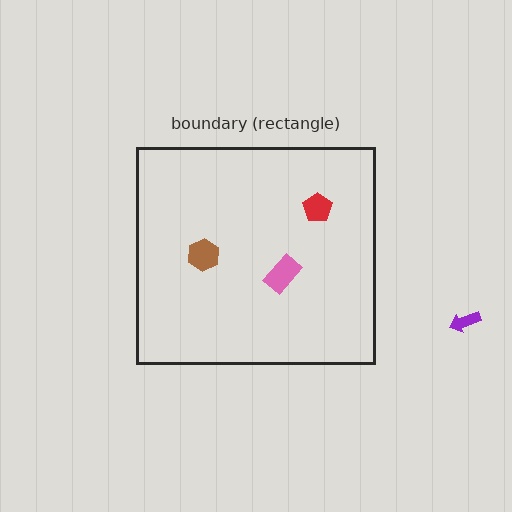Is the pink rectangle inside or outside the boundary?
Inside.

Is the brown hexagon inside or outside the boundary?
Inside.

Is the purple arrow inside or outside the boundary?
Outside.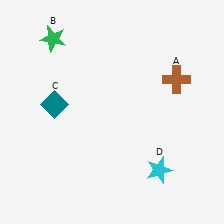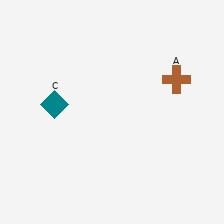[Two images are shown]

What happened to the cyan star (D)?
The cyan star (D) was removed in Image 2. It was in the bottom-right area of Image 1.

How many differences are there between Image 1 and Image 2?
There are 2 differences between the two images.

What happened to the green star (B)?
The green star (B) was removed in Image 2. It was in the top-left area of Image 1.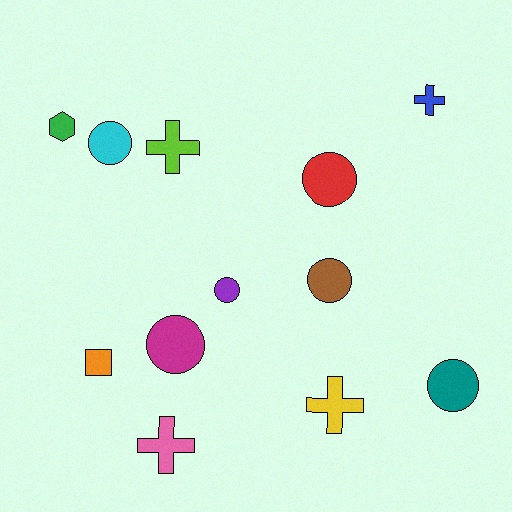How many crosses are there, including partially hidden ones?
There are 4 crosses.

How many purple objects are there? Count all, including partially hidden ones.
There is 1 purple object.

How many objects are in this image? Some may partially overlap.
There are 12 objects.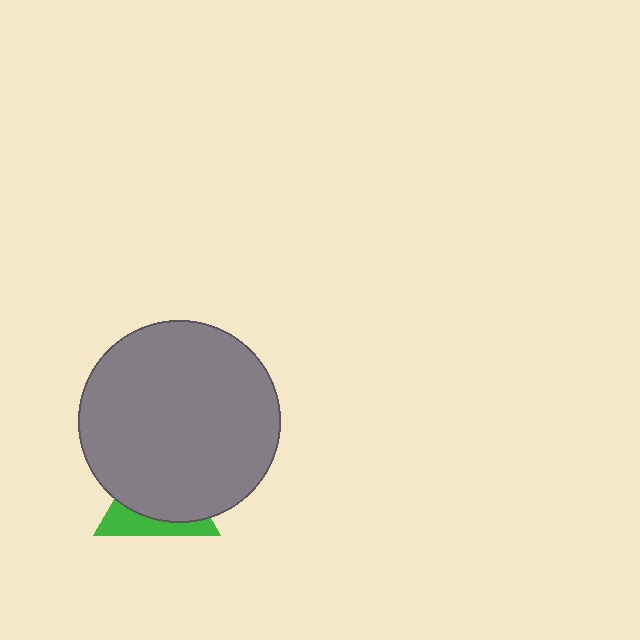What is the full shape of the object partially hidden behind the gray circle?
The partially hidden object is a green triangle.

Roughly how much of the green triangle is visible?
A small part of it is visible (roughly 31%).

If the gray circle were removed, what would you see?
You would see the complete green triangle.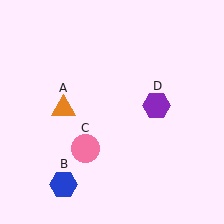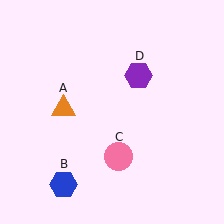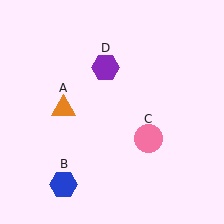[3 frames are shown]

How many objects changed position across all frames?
2 objects changed position: pink circle (object C), purple hexagon (object D).